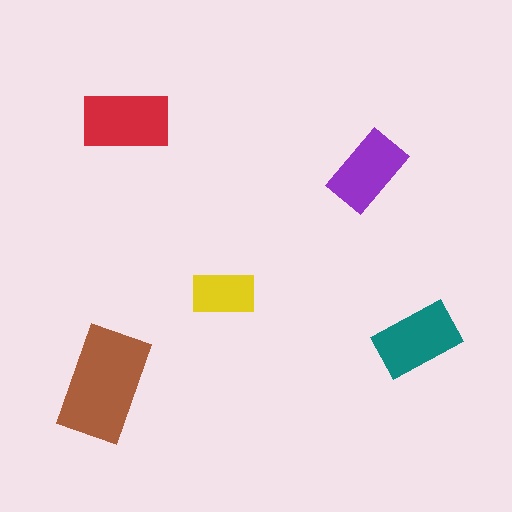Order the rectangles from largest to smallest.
the brown one, the red one, the teal one, the purple one, the yellow one.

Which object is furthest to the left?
The brown rectangle is leftmost.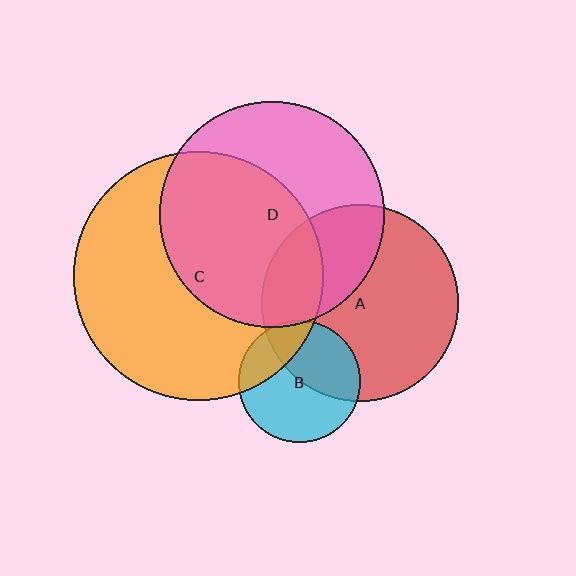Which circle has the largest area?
Circle C (orange).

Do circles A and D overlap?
Yes.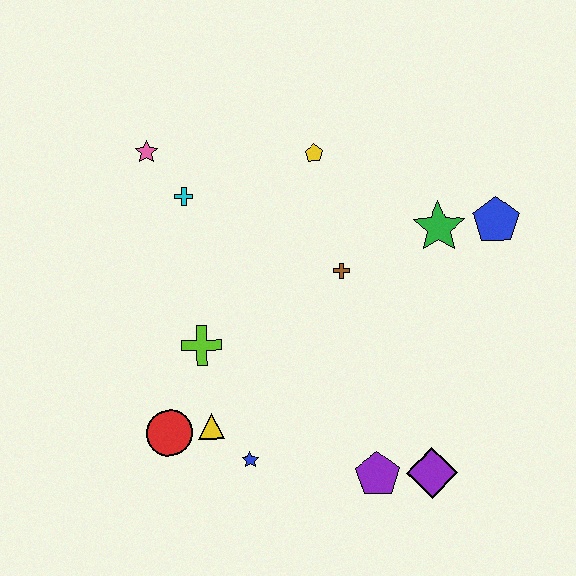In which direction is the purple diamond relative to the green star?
The purple diamond is below the green star.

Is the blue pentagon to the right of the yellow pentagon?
Yes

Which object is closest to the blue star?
The yellow triangle is closest to the blue star.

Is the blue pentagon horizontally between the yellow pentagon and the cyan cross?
No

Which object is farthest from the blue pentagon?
The red circle is farthest from the blue pentagon.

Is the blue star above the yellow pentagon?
No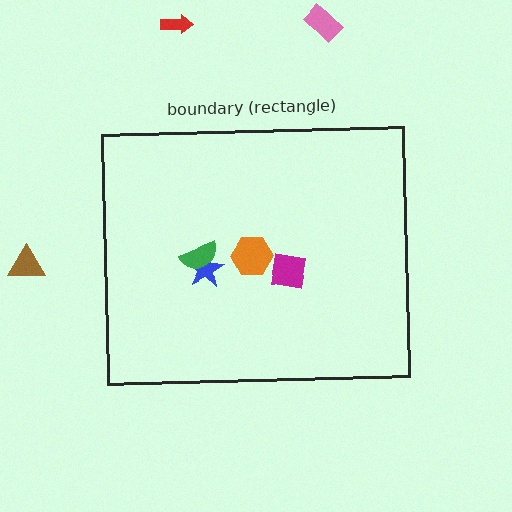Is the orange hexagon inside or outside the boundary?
Inside.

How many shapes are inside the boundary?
4 inside, 3 outside.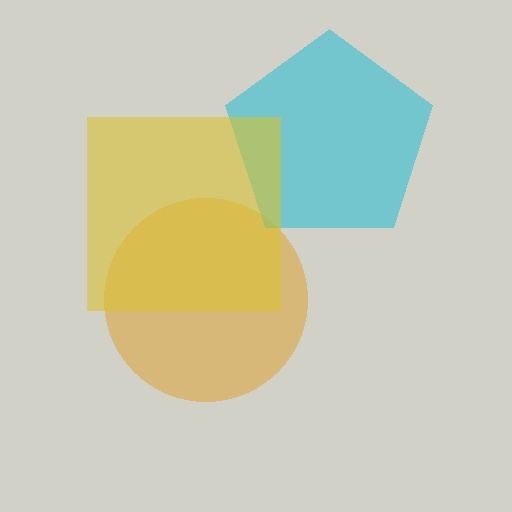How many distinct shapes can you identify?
There are 3 distinct shapes: an orange circle, a cyan pentagon, a yellow square.